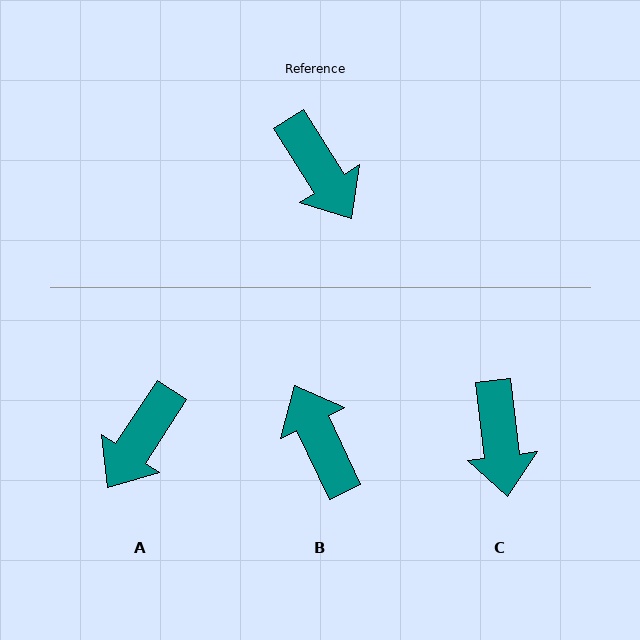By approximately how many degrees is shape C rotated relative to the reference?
Approximately 25 degrees clockwise.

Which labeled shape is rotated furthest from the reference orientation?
B, about 173 degrees away.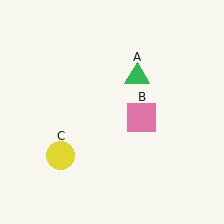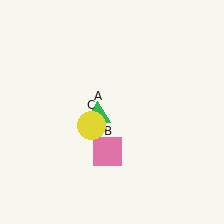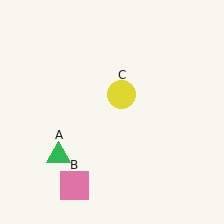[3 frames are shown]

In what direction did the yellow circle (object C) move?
The yellow circle (object C) moved up and to the right.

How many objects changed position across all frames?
3 objects changed position: green triangle (object A), pink square (object B), yellow circle (object C).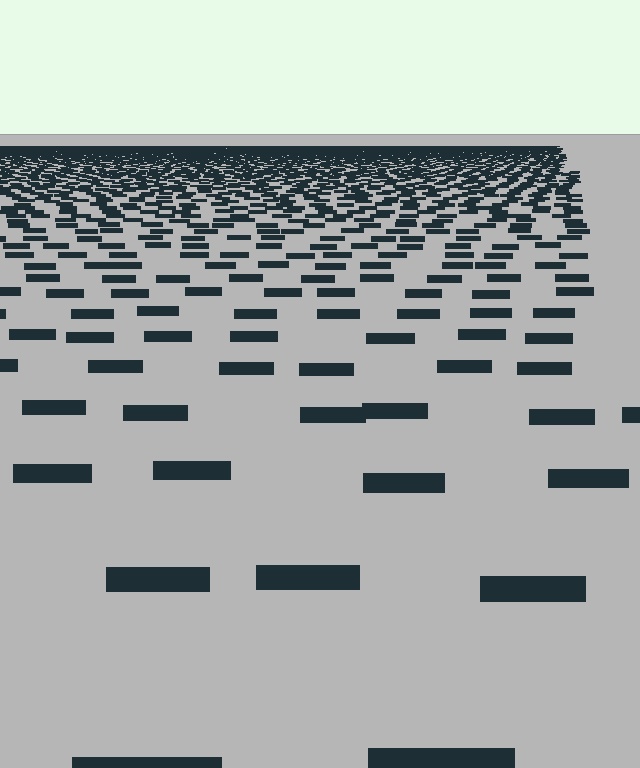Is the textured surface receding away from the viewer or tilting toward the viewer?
The surface is receding away from the viewer. Texture elements get smaller and denser toward the top.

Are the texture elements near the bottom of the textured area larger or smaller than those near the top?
Larger. Near the bottom, elements are closer to the viewer and appear at a bigger on-screen size.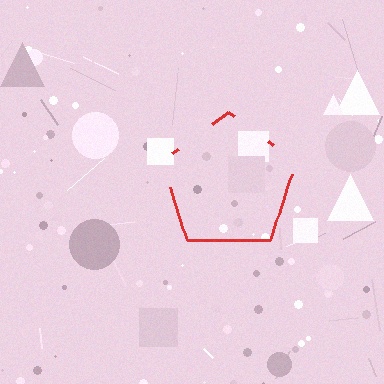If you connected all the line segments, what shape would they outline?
They would outline a pentagon.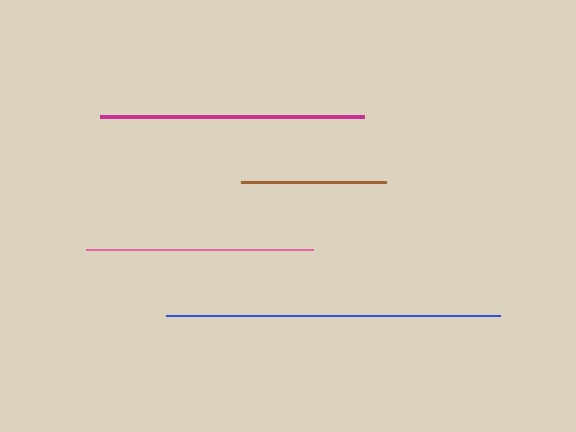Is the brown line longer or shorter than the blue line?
The blue line is longer than the brown line.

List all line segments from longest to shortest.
From longest to shortest: blue, magenta, pink, brown.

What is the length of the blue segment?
The blue segment is approximately 334 pixels long.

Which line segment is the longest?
The blue line is the longest at approximately 334 pixels.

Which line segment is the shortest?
The brown line is the shortest at approximately 144 pixels.